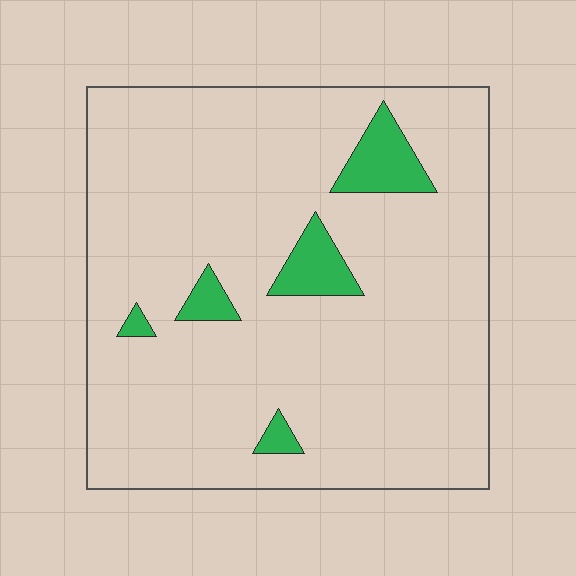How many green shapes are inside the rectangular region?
5.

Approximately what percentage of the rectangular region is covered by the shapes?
Approximately 10%.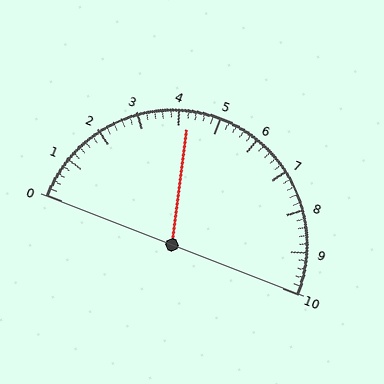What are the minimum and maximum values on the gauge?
The gauge ranges from 0 to 10.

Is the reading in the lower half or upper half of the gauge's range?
The reading is in the lower half of the range (0 to 10).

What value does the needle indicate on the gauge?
The needle indicates approximately 4.2.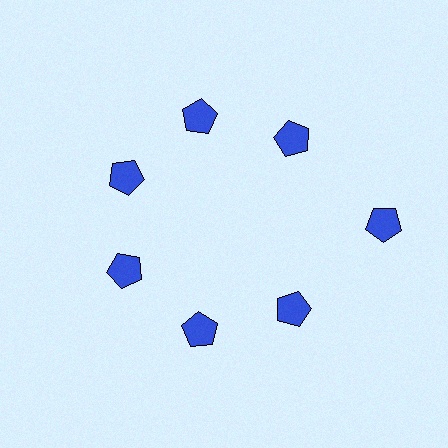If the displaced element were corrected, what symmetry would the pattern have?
It would have 7-fold rotational symmetry — the pattern would map onto itself every 51 degrees.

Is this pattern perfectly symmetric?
No. The 7 blue pentagons are arranged in a ring, but one element near the 3 o'clock position is pushed outward from the center, breaking the 7-fold rotational symmetry.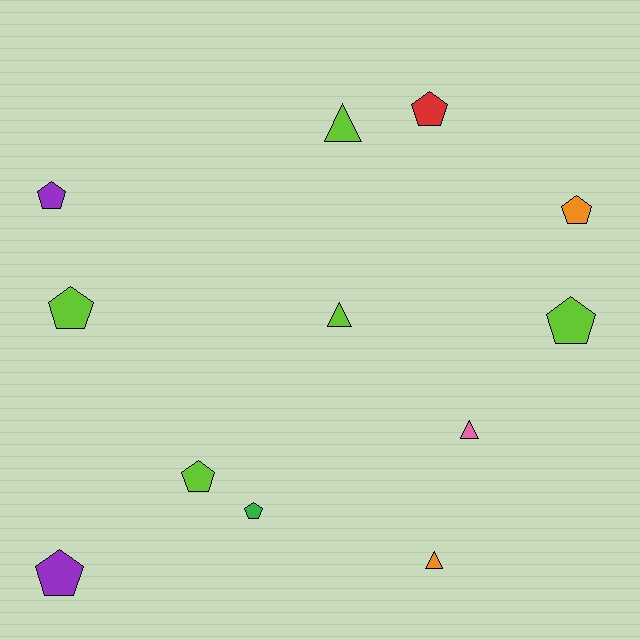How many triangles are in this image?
There are 4 triangles.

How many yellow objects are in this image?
There are no yellow objects.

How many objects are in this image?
There are 12 objects.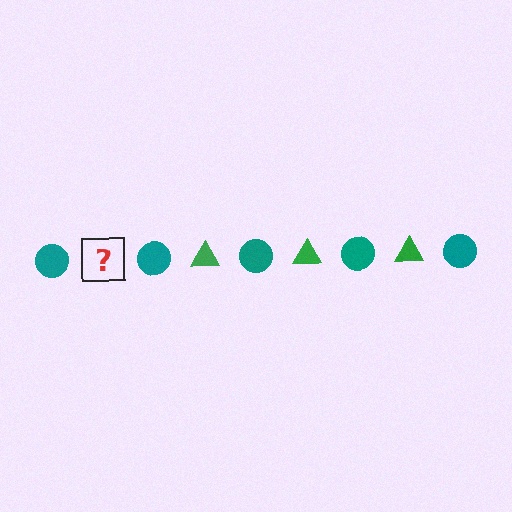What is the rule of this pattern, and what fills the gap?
The rule is that the pattern alternates between teal circle and green triangle. The gap should be filled with a green triangle.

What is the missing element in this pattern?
The missing element is a green triangle.